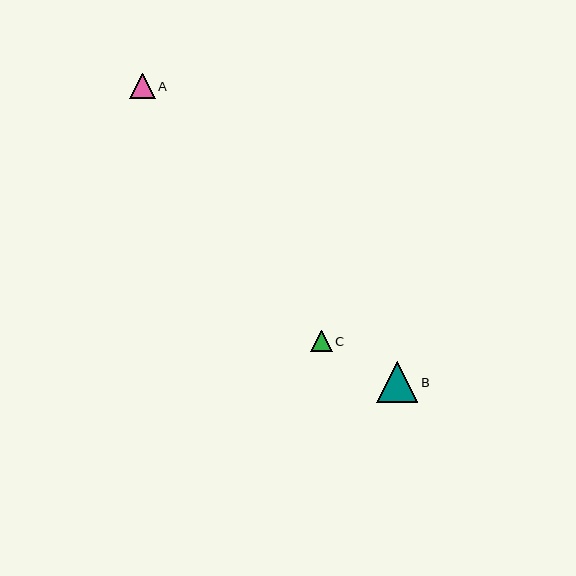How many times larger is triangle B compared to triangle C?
Triangle B is approximately 1.9 times the size of triangle C.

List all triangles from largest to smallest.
From largest to smallest: B, A, C.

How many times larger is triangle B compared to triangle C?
Triangle B is approximately 1.9 times the size of triangle C.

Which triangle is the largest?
Triangle B is the largest with a size of approximately 41 pixels.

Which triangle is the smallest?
Triangle C is the smallest with a size of approximately 21 pixels.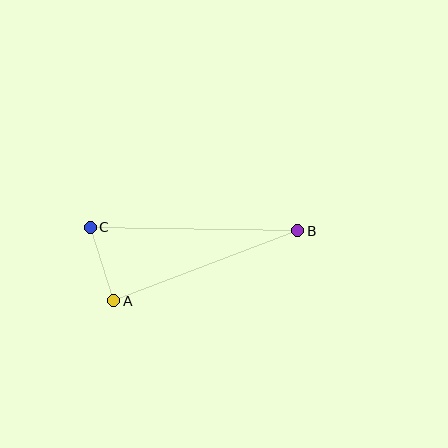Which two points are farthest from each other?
Points B and C are farthest from each other.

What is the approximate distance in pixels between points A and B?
The distance between A and B is approximately 197 pixels.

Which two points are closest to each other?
Points A and C are closest to each other.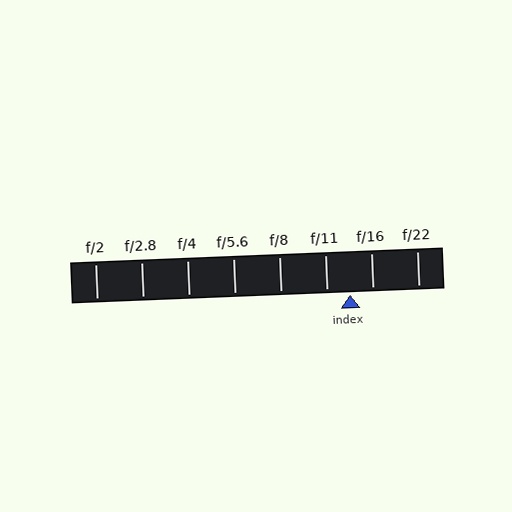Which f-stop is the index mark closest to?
The index mark is closest to f/16.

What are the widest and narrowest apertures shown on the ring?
The widest aperture shown is f/2 and the narrowest is f/22.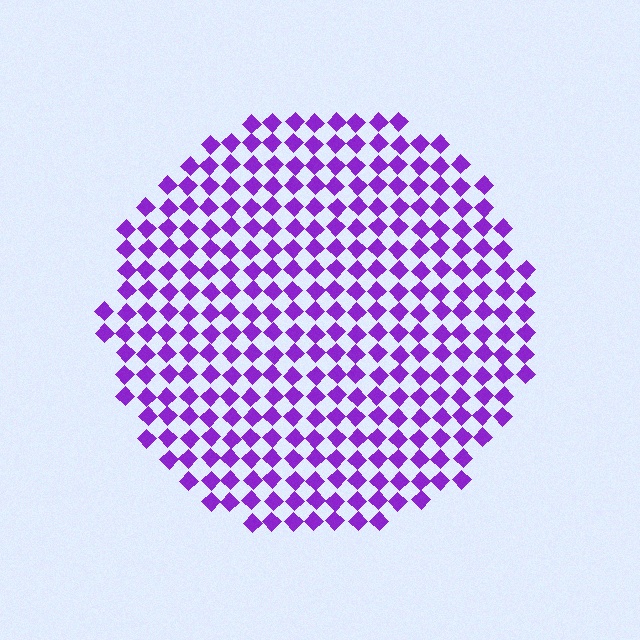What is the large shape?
The large shape is a circle.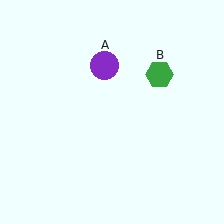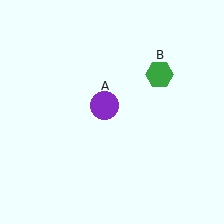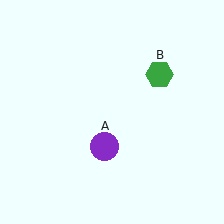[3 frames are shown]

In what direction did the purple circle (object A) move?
The purple circle (object A) moved down.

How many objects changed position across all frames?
1 object changed position: purple circle (object A).